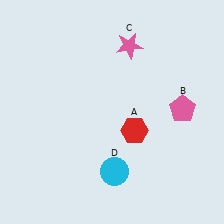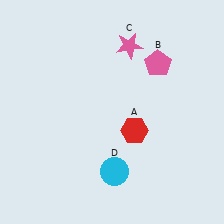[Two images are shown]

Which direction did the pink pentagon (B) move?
The pink pentagon (B) moved up.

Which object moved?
The pink pentagon (B) moved up.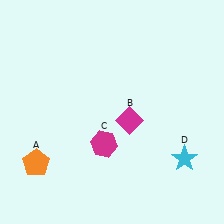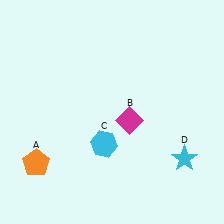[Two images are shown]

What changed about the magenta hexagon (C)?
In Image 1, C is magenta. In Image 2, it changed to cyan.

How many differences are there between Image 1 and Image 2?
There is 1 difference between the two images.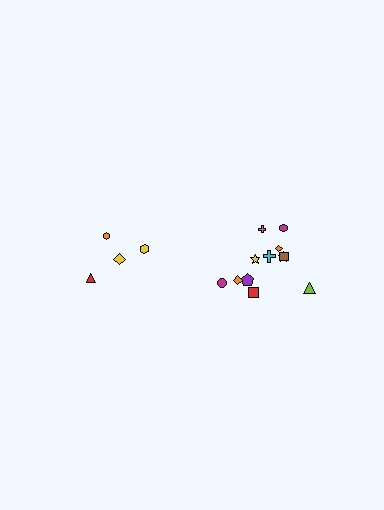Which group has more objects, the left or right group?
The right group.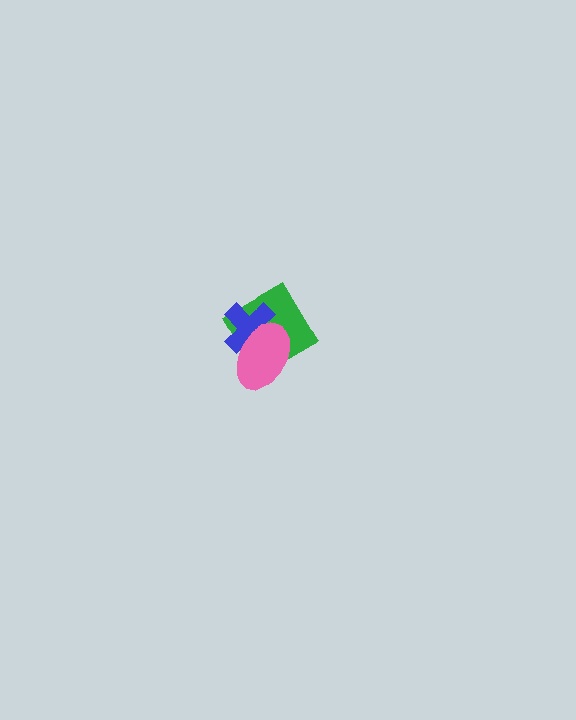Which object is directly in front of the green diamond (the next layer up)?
The blue cross is directly in front of the green diamond.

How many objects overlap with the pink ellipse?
2 objects overlap with the pink ellipse.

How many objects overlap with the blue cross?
2 objects overlap with the blue cross.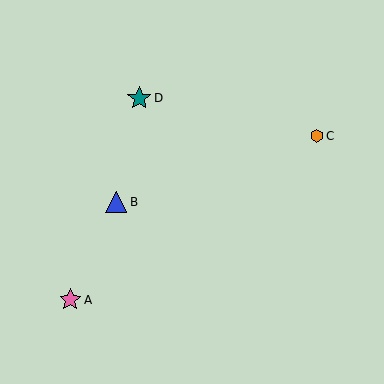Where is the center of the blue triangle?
The center of the blue triangle is at (116, 202).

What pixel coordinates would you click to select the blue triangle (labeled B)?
Click at (116, 202) to select the blue triangle B.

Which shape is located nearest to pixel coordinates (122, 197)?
The blue triangle (labeled B) at (116, 202) is nearest to that location.